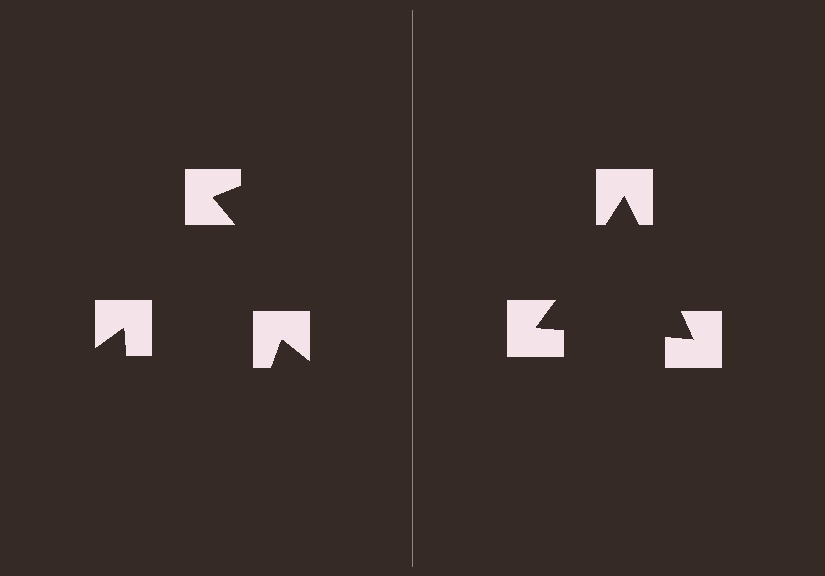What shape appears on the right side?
An illusory triangle.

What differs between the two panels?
The notched squares are positioned identically on both sides; only the wedge orientations differ. On the right they align to a triangle; on the left they are misaligned.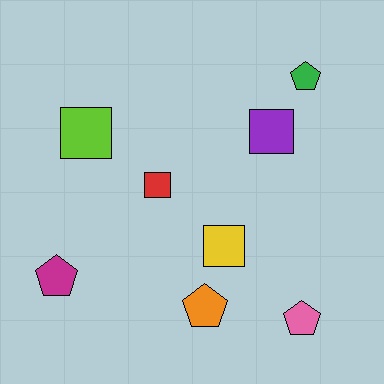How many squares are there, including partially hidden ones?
There are 4 squares.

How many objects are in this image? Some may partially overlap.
There are 8 objects.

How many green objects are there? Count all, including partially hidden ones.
There is 1 green object.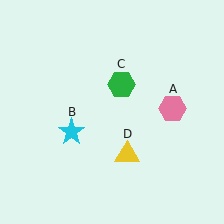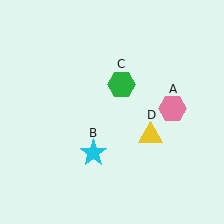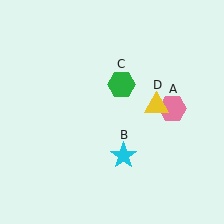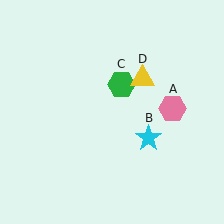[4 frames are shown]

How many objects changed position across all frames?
2 objects changed position: cyan star (object B), yellow triangle (object D).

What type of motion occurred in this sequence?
The cyan star (object B), yellow triangle (object D) rotated counterclockwise around the center of the scene.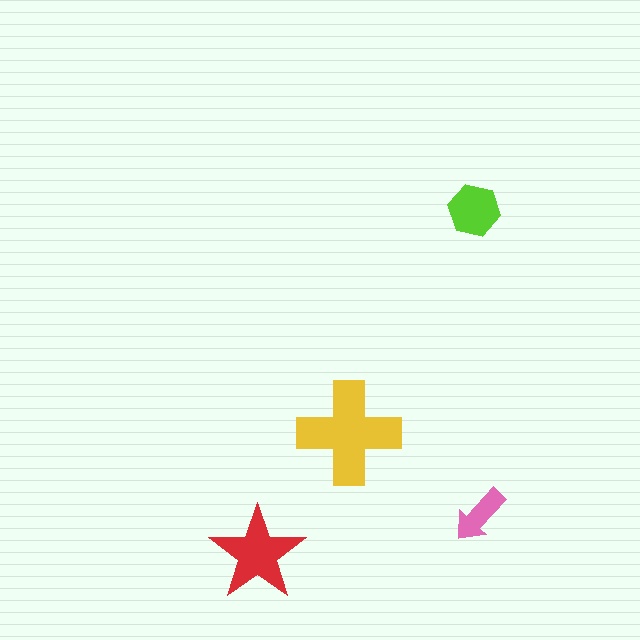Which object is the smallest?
The pink arrow.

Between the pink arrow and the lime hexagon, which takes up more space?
The lime hexagon.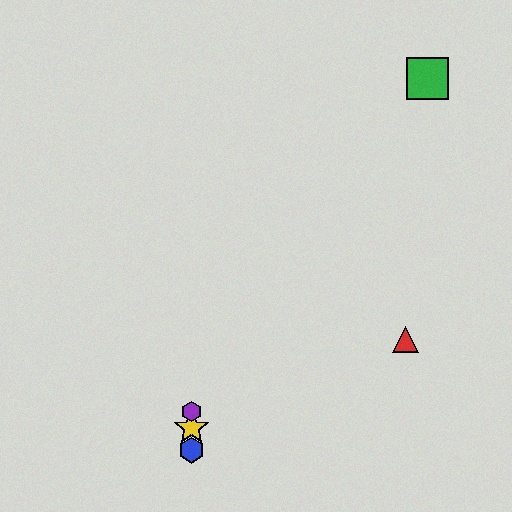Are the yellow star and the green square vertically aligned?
No, the yellow star is at x≈192 and the green square is at x≈428.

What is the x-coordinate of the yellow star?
The yellow star is at x≈192.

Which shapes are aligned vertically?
The blue hexagon, the yellow star, the purple hexagon are aligned vertically.